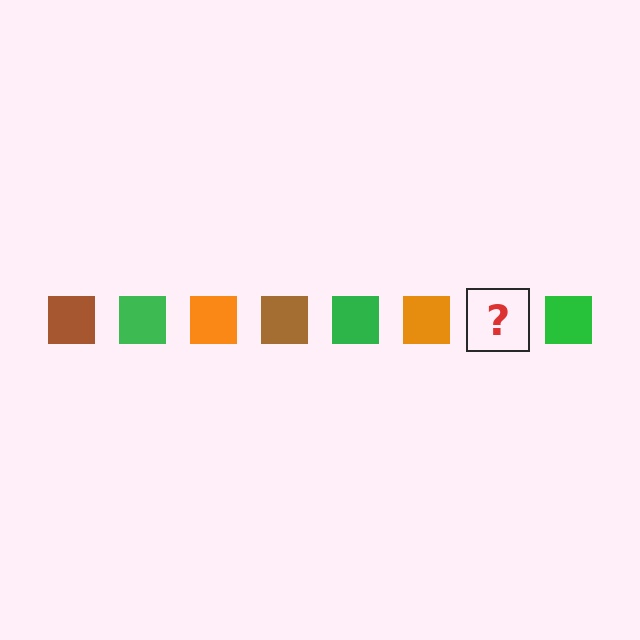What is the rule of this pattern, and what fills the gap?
The rule is that the pattern cycles through brown, green, orange squares. The gap should be filled with a brown square.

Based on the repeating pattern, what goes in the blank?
The blank should be a brown square.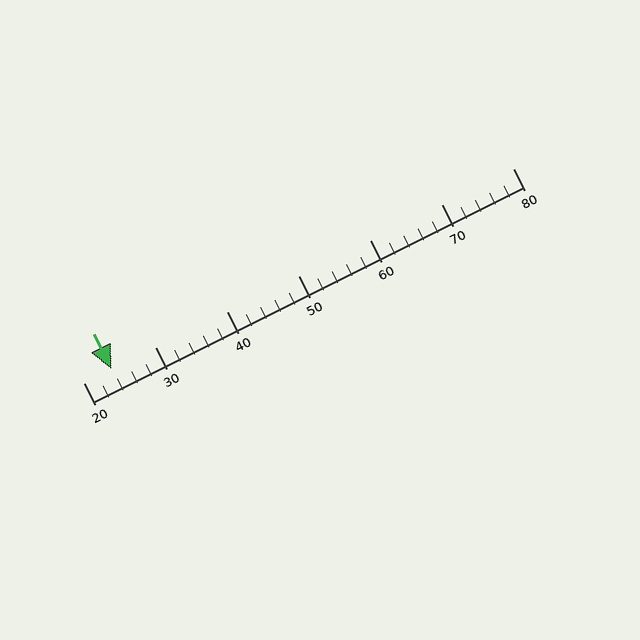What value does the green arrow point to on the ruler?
The green arrow points to approximately 24.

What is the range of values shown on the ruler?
The ruler shows values from 20 to 80.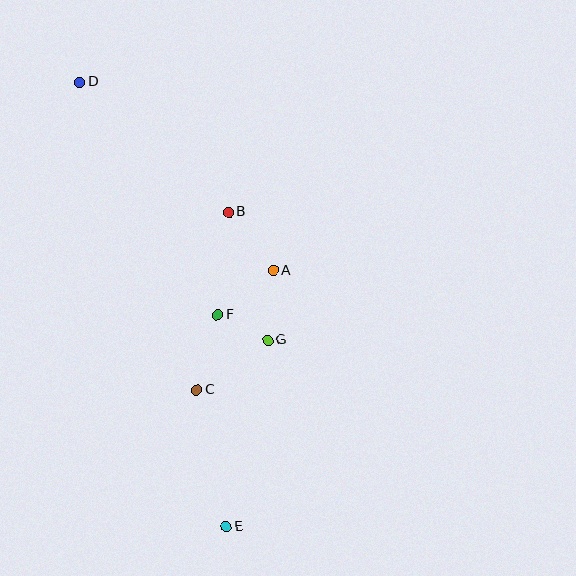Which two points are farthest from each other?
Points D and E are farthest from each other.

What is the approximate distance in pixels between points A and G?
The distance between A and G is approximately 70 pixels.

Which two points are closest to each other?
Points F and G are closest to each other.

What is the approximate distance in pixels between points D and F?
The distance between D and F is approximately 271 pixels.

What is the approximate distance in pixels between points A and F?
The distance between A and F is approximately 71 pixels.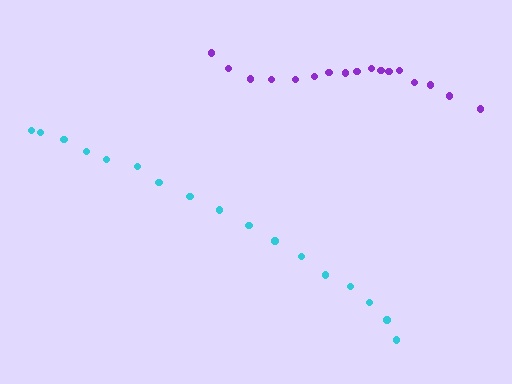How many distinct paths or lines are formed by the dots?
There are 2 distinct paths.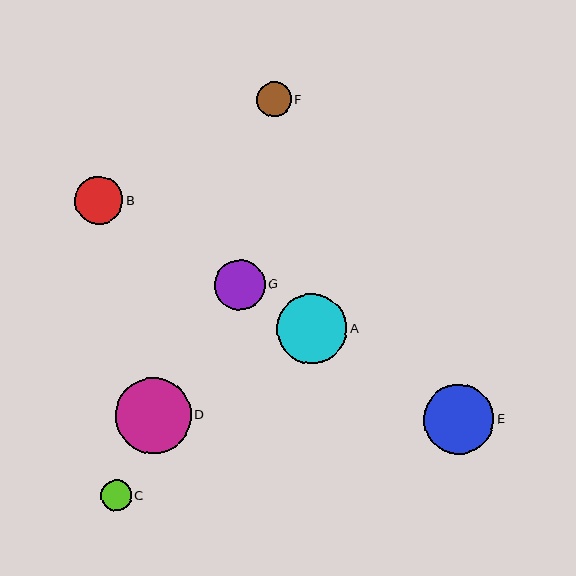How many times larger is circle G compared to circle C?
Circle G is approximately 1.7 times the size of circle C.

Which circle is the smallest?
Circle C is the smallest with a size of approximately 31 pixels.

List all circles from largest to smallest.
From largest to smallest: D, E, A, G, B, F, C.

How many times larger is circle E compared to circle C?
Circle E is approximately 2.3 times the size of circle C.